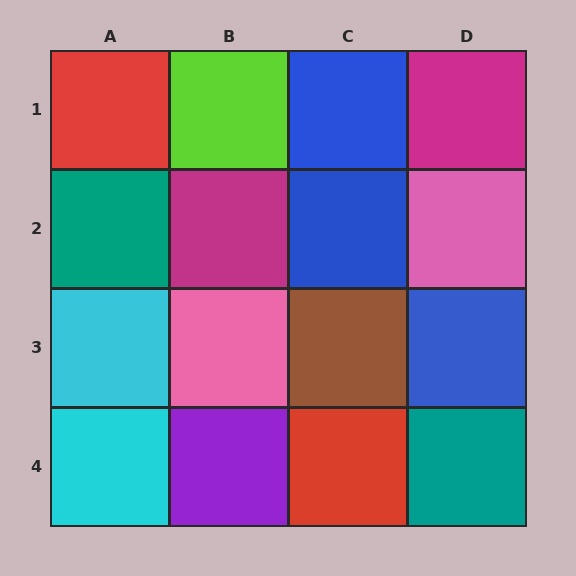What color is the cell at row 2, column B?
Magenta.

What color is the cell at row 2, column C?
Blue.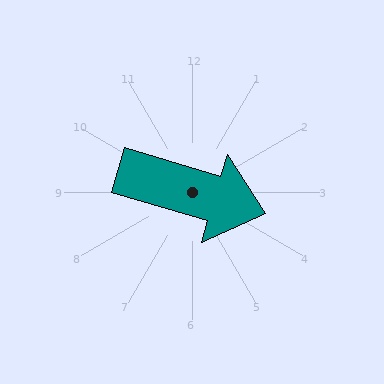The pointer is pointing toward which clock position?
Roughly 4 o'clock.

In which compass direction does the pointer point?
East.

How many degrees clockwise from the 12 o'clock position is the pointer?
Approximately 107 degrees.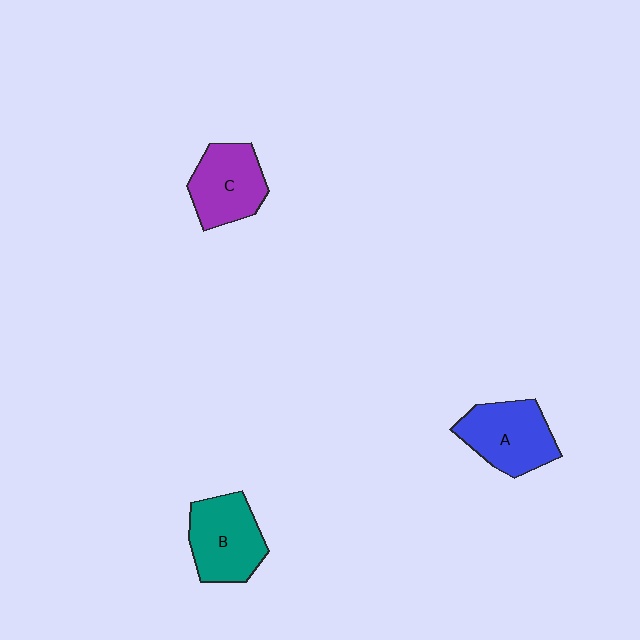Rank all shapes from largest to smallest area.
From largest to smallest: B (teal), A (blue), C (purple).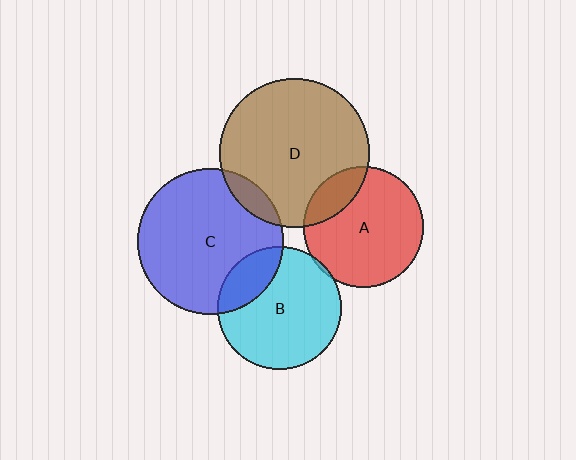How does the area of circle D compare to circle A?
Approximately 1.5 times.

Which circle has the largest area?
Circle D (brown).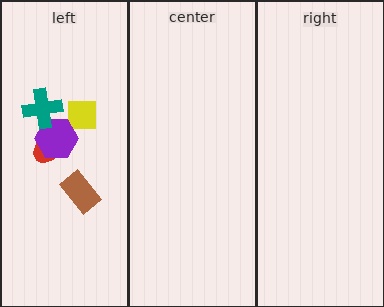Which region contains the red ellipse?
The left region.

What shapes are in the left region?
The brown rectangle, the red ellipse, the yellow square, the purple hexagon, the teal cross.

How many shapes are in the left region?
5.